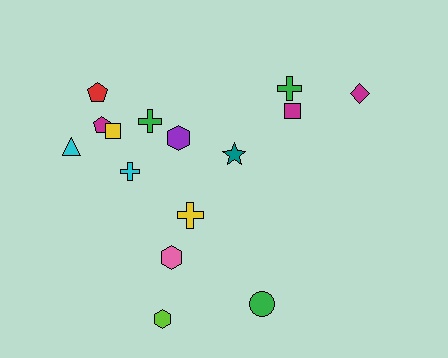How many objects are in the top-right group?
There are 4 objects.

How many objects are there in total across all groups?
There are 15 objects.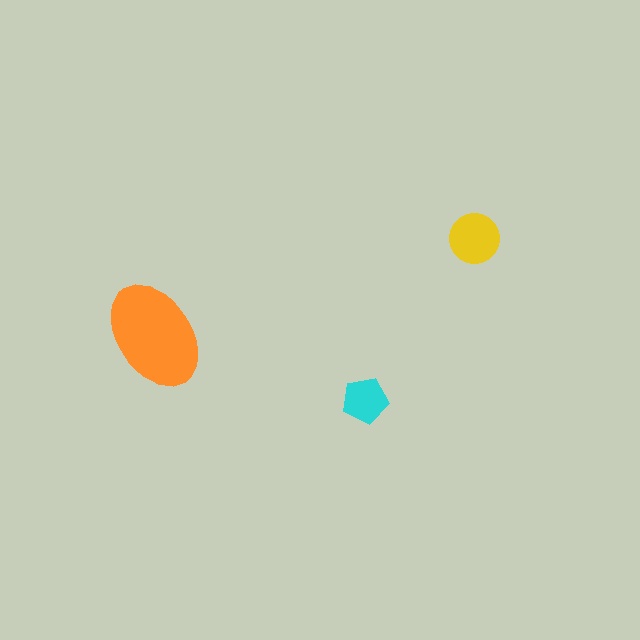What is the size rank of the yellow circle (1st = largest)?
2nd.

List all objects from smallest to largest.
The cyan pentagon, the yellow circle, the orange ellipse.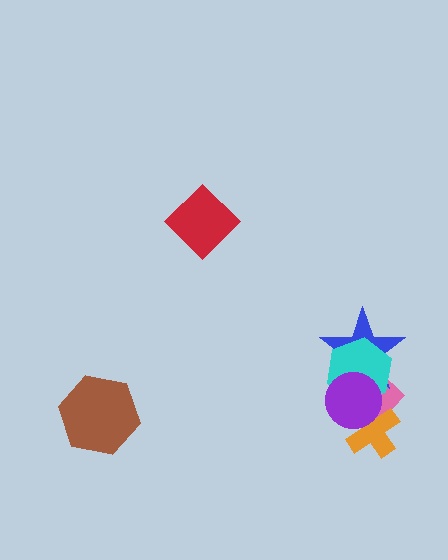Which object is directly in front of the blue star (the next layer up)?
The cyan hexagon is directly in front of the blue star.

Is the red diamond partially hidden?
No, no other shape covers it.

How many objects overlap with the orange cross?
2 objects overlap with the orange cross.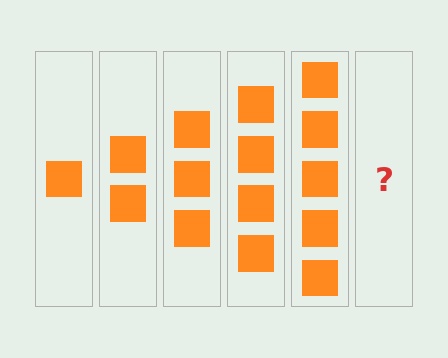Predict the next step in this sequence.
The next step is 6 squares.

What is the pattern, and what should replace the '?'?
The pattern is that each step adds one more square. The '?' should be 6 squares.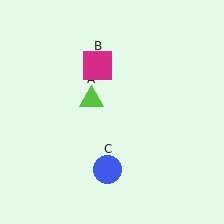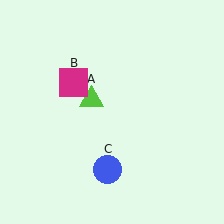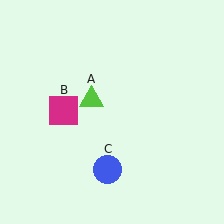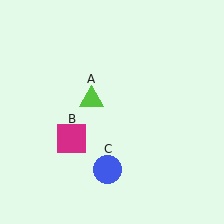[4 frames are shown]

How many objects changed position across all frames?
1 object changed position: magenta square (object B).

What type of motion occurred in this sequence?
The magenta square (object B) rotated counterclockwise around the center of the scene.